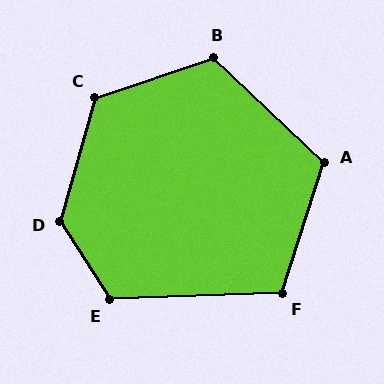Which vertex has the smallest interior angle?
F, at approximately 110 degrees.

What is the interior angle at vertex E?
Approximately 120 degrees (obtuse).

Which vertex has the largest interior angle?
D, at approximately 132 degrees.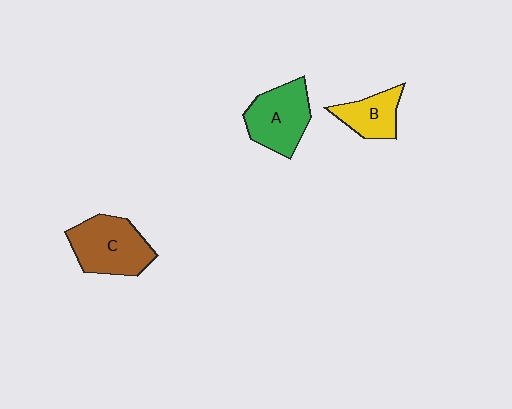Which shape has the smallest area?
Shape B (yellow).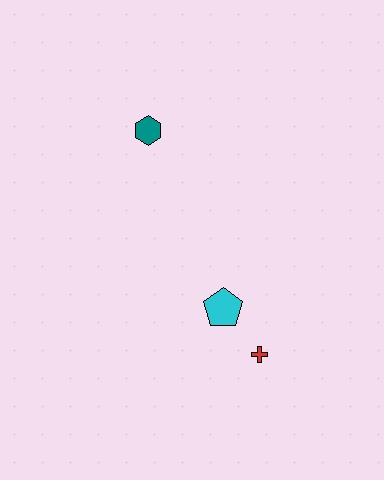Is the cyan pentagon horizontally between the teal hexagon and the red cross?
Yes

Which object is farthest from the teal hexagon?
The red cross is farthest from the teal hexagon.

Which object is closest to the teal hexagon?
The cyan pentagon is closest to the teal hexagon.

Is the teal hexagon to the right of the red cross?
No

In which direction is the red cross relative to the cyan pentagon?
The red cross is below the cyan pentagon.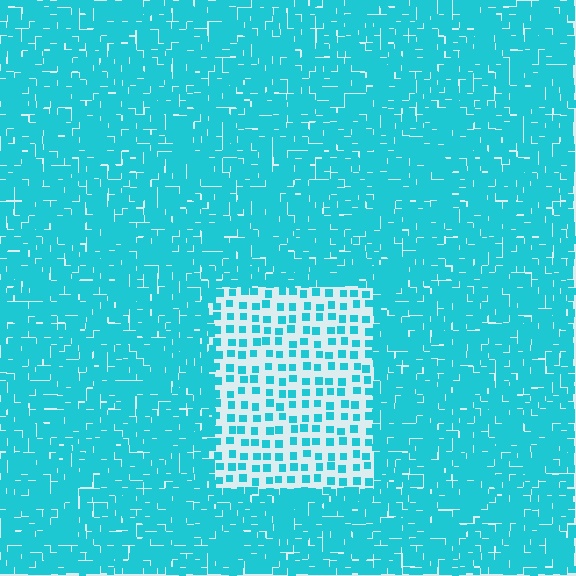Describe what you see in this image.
The image contains small cyan elements arranged at two different densities. A rectangle-shaped region is visible where the elements are less densely packed than the surrounding area.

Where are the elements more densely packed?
The elements are more densely packed outside the rectangle boundary.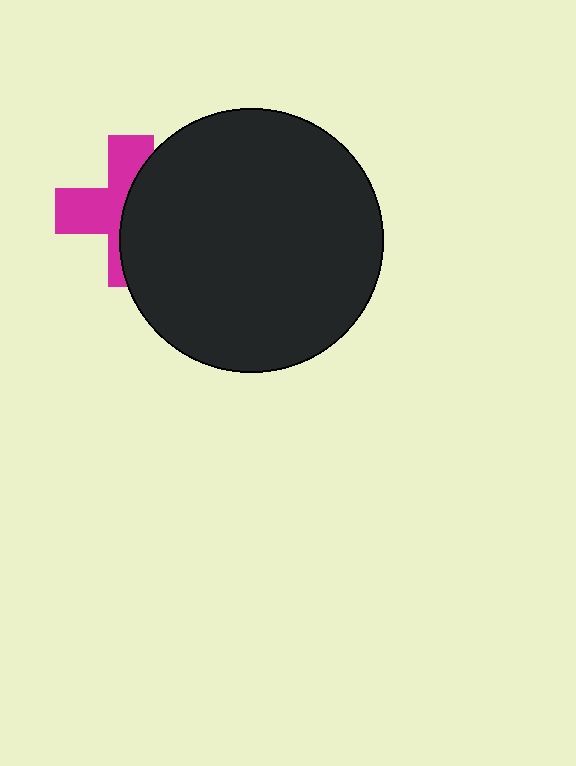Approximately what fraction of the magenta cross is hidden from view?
Roughly 51% of the magenta cross is hidden behind the black circle.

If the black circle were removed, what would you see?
You would see the complete magenta cross.